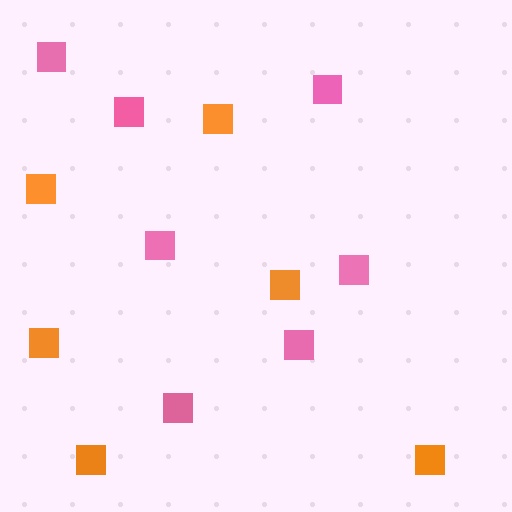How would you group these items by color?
There are 2 groups: one group of pink squares (7) and one group of orange squares (6).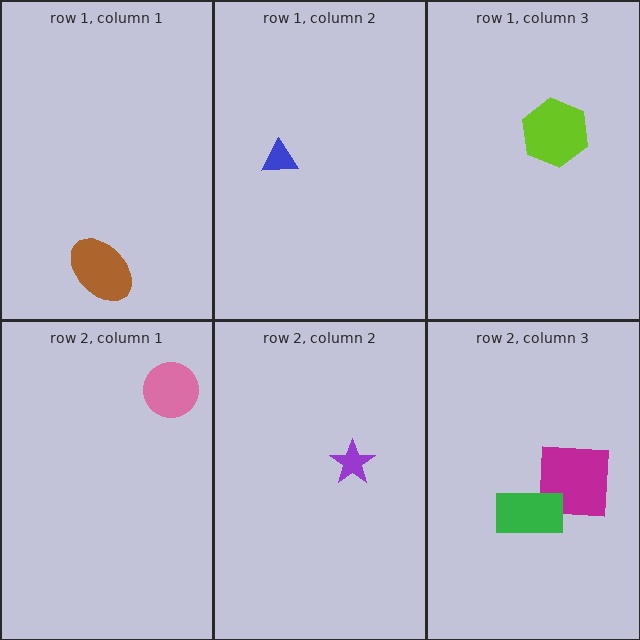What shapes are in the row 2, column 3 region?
The magenta square, the green rectangle.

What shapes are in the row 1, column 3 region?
The lime hexagon.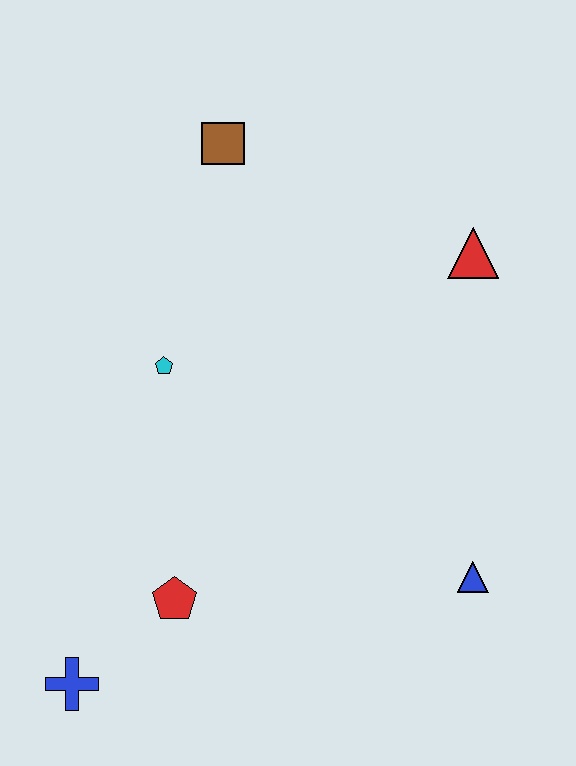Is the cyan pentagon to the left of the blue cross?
No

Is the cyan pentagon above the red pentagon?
Yes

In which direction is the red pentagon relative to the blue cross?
The red pentagon is to the right of the blue cross.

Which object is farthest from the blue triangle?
The brown square is farthest from the blue triangle.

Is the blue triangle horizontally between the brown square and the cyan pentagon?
No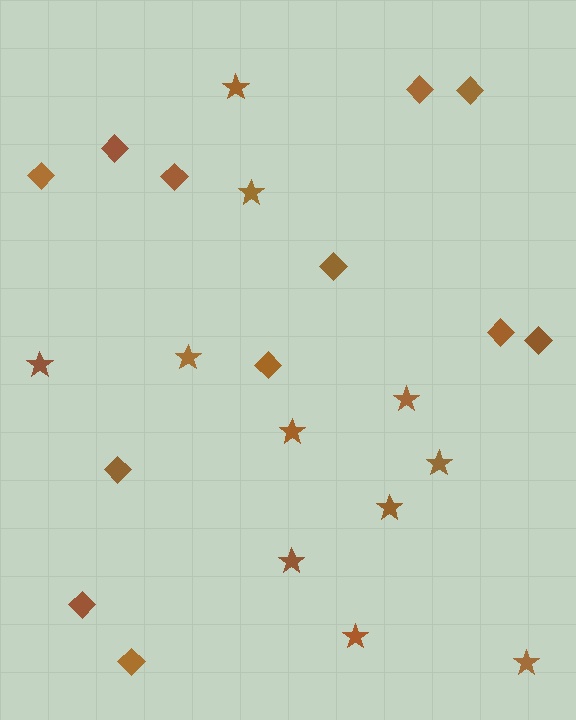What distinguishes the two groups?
There are 2 groups: one group of diamonds (12) and one group of stars (11).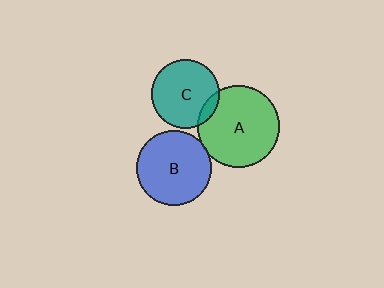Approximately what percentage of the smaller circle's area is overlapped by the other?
Approximately 10%.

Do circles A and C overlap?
Yes.